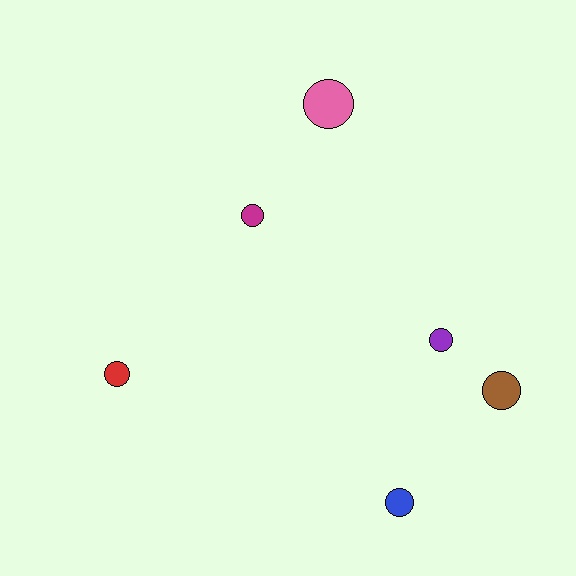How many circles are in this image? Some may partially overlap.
There are 6 circles.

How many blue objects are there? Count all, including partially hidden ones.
There is 1 blue object.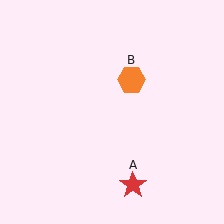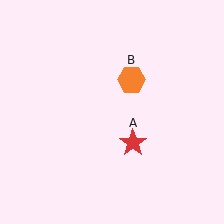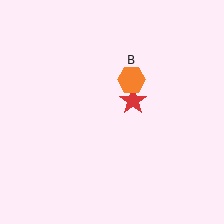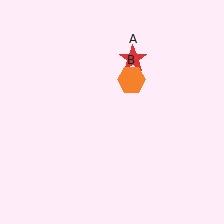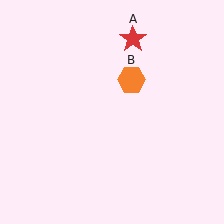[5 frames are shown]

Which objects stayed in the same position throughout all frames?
Orange hexagon (object B) remained stationary.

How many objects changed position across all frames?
1 object changed position: red star (object A).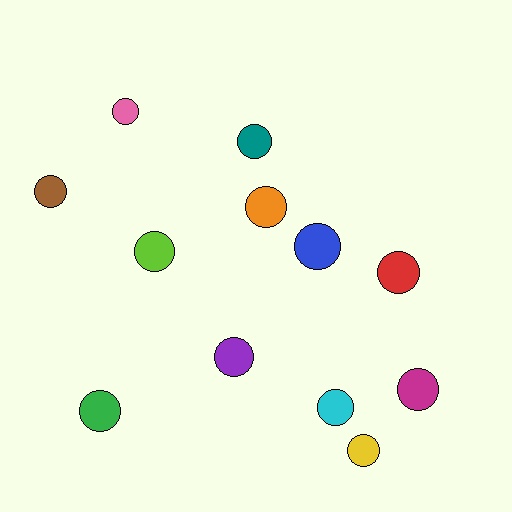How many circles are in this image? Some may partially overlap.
There are 12 circles.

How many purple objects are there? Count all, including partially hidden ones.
There is 1 purple object.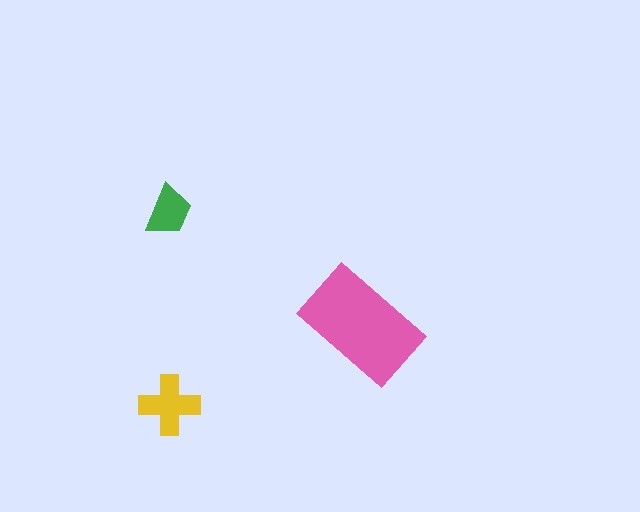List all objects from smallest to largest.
The green trapezoid, the yellow cross, the pink rectangle.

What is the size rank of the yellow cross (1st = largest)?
2nd.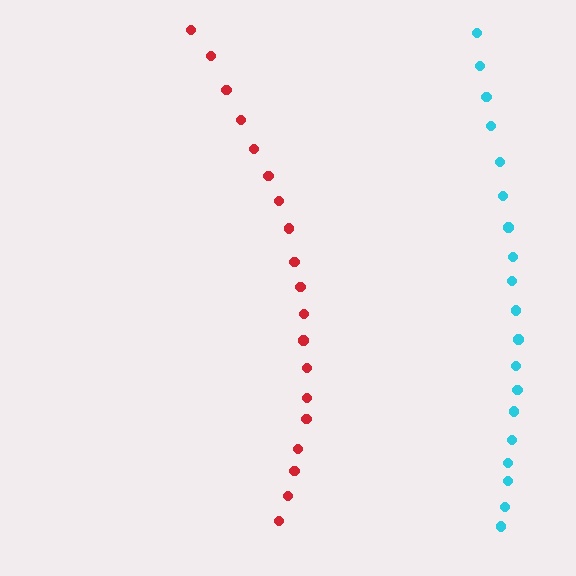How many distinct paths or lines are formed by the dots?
There are 2 distinct paths.